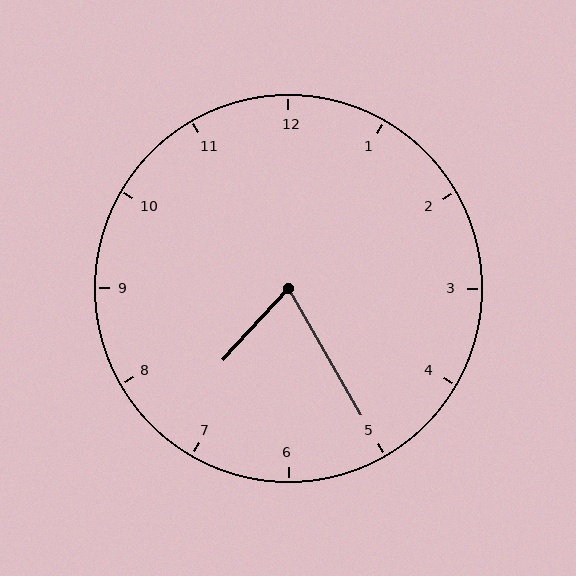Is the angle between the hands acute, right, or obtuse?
It is acute.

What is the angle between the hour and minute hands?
Approximately 72 degrees.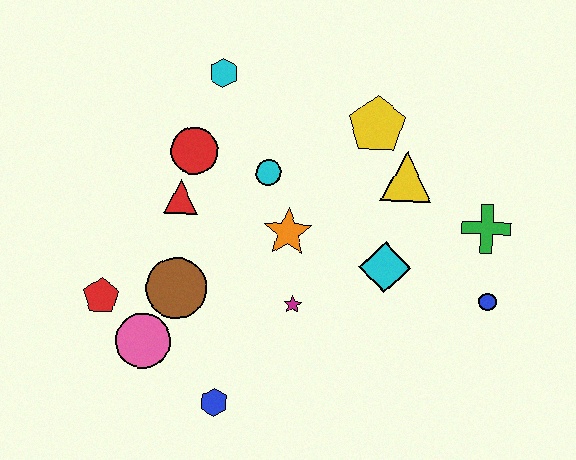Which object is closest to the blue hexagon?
The pink circle is closest to the blue hexagon.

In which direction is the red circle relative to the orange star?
The red circle is to the left of the orange star.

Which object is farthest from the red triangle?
The blue circle is farthest from the red triangle.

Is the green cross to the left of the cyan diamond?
No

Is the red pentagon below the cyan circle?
Yes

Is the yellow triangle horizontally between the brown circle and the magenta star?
No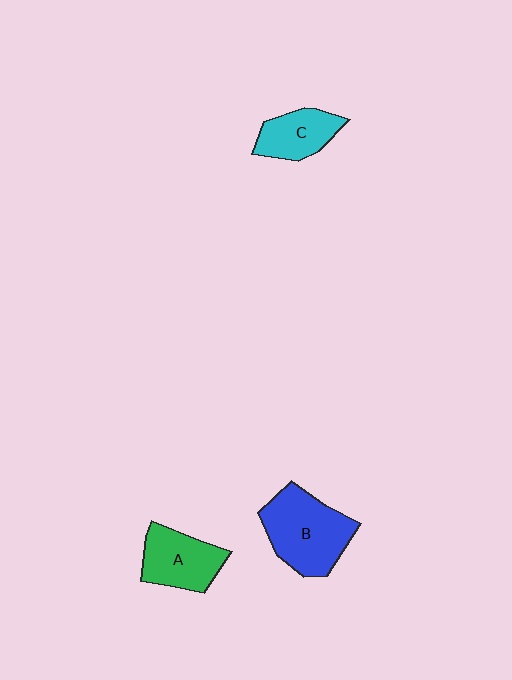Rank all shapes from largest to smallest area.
From largest to smallest: B (blue), A (green), C (cyan).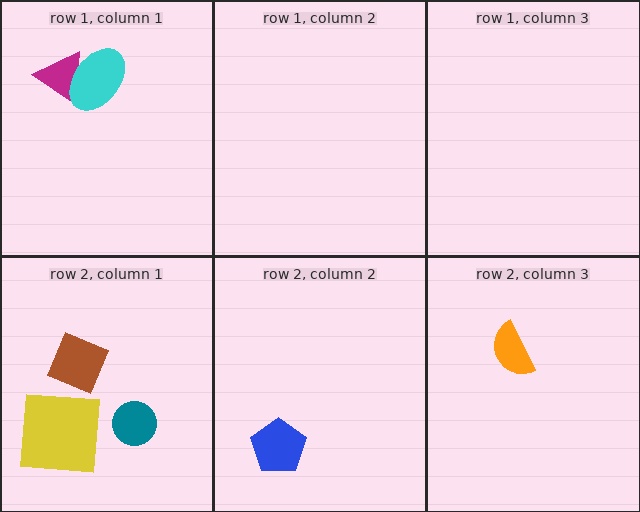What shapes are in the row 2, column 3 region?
The orange semicircle.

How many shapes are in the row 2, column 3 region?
1.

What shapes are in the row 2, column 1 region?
The brown diamond, the yellow square, the teal circle.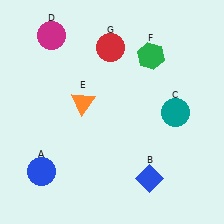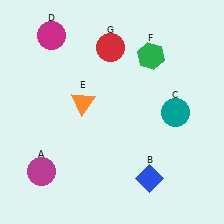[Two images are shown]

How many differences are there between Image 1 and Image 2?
There is 1 difference between the two images.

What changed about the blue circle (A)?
In Image 1, A is blue. In Image 2, it changed to magenta.